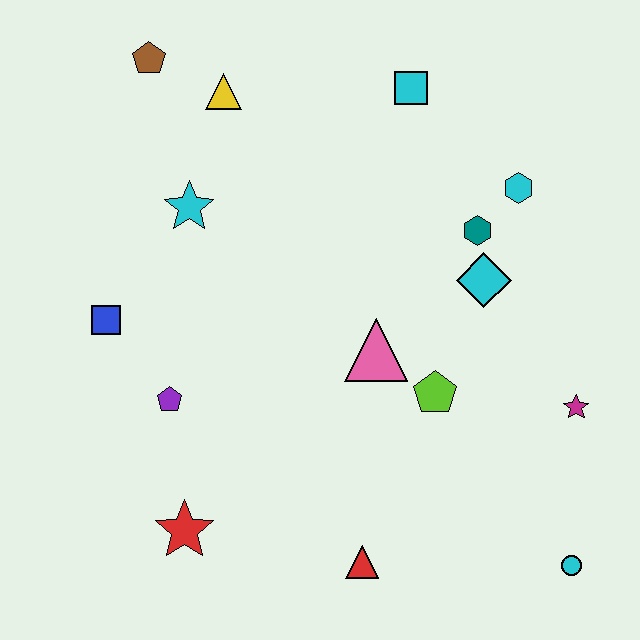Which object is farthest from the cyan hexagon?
The red star is farthest from the cyan hexagon.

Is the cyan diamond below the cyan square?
Yes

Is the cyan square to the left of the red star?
No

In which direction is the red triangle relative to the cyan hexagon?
The red triangle is below the cyan hexagon.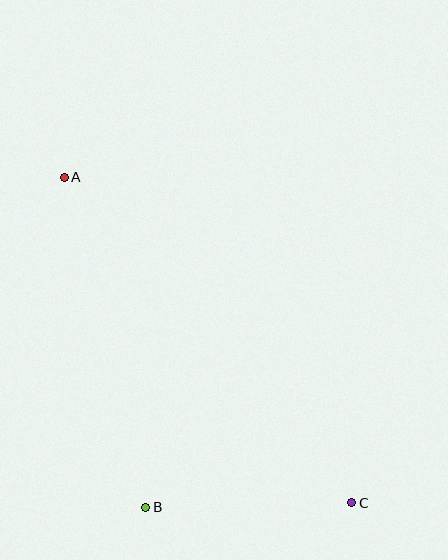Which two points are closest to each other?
Points B and C are closest to each other.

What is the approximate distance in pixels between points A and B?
The distance between A and B is approximately 340 pixels.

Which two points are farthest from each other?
Points A and C are farthest from each other.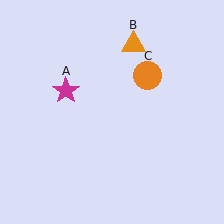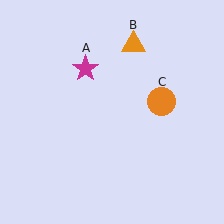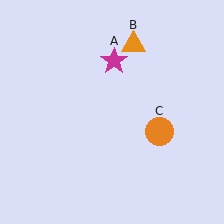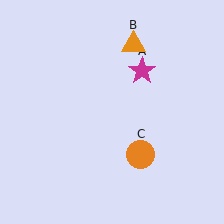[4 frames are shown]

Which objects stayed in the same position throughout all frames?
Orange triangle (object B) remained stationary.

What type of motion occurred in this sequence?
The magenta star (object A), orange circle (object C) rotated clockwise around the center of the scene.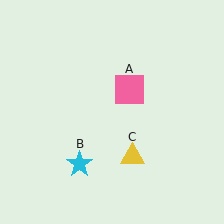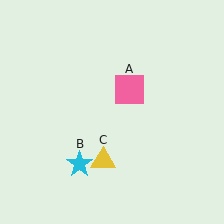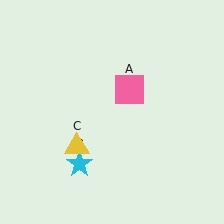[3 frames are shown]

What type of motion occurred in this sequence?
The yellow triangle (object C) rotated clockwise around the center of the scene.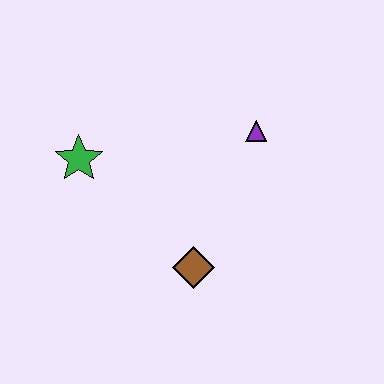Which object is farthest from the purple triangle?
The green star is farthest from the purple triangle.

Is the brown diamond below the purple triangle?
Yes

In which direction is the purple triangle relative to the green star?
The purple triangle is to the right of the green star.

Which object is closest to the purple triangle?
The brown diamond is closest to the purple triangle.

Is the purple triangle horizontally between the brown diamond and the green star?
No